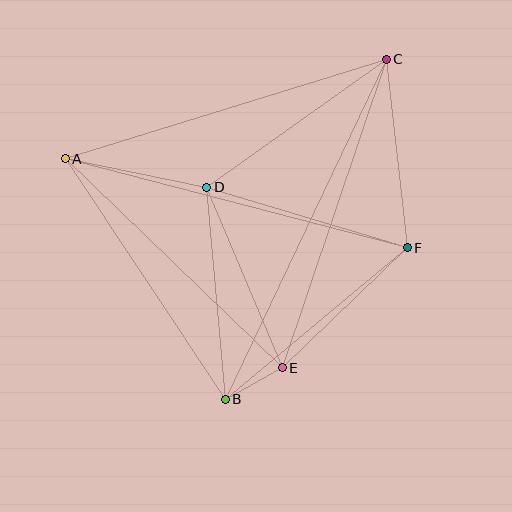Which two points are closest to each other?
Points B and E are closest to each other.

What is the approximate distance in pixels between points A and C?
The distance between A and C is approximately 336 pixels.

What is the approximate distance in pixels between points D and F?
The distance between D and F is approximately 209 pixels.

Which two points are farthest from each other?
Points B and C are farthest from each other.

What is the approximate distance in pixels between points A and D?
The distance between A and D is approximately 144 pixels.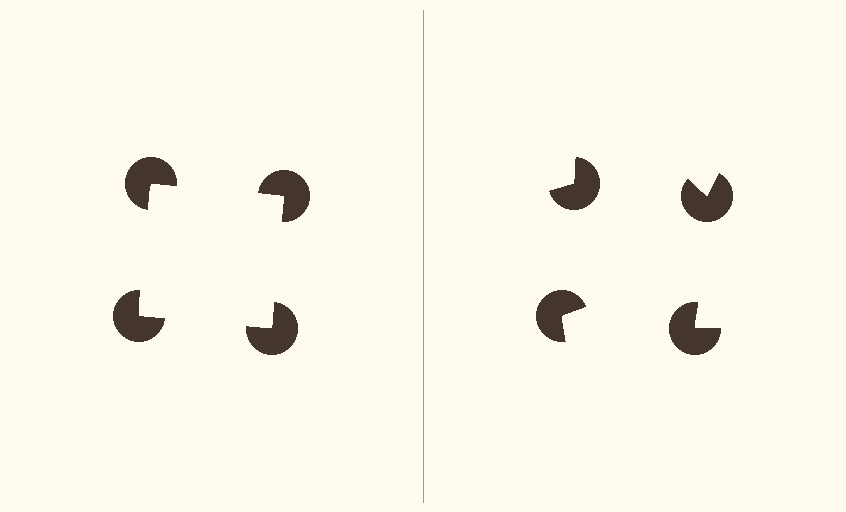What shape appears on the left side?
An illusory square.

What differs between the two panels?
The pac-man discs are positioned identically on both sides; only the wedge orientations differ. On the left they align to a square; on the right they are misaligned.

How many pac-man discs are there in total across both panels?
8 — 4 on each side.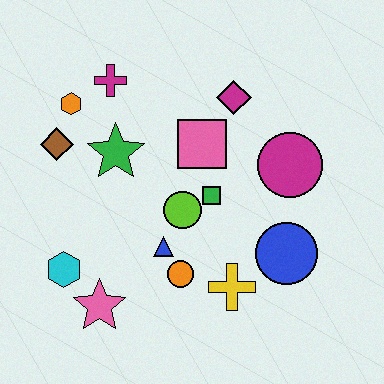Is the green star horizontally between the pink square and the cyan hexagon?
Yes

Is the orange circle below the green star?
Yes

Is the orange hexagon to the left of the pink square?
Yes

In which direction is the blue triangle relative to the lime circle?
The blue triangle is below the lime circle.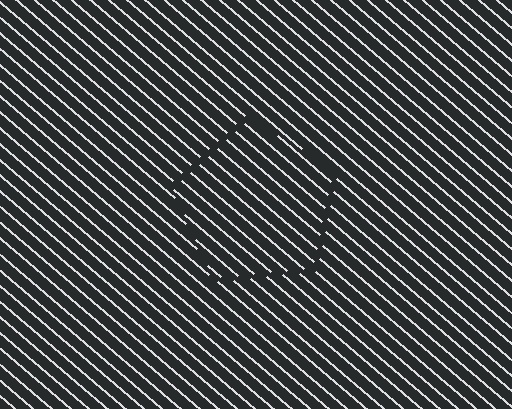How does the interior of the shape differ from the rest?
The interior of the shape contains the same grating, shifted by half a period — the contour is defined by the phase discontinuity where line-ends from the inner and outer gratings abut.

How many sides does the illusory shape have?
5 sides — the line-ends trace a pentagon.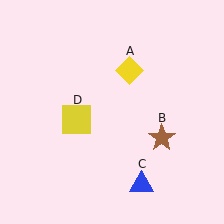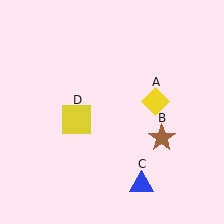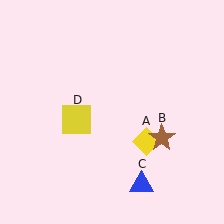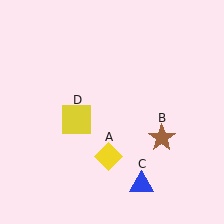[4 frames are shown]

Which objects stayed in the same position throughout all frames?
Brown star (object B) and blue triangle (object C) and yellow square (object D) remained stationary.